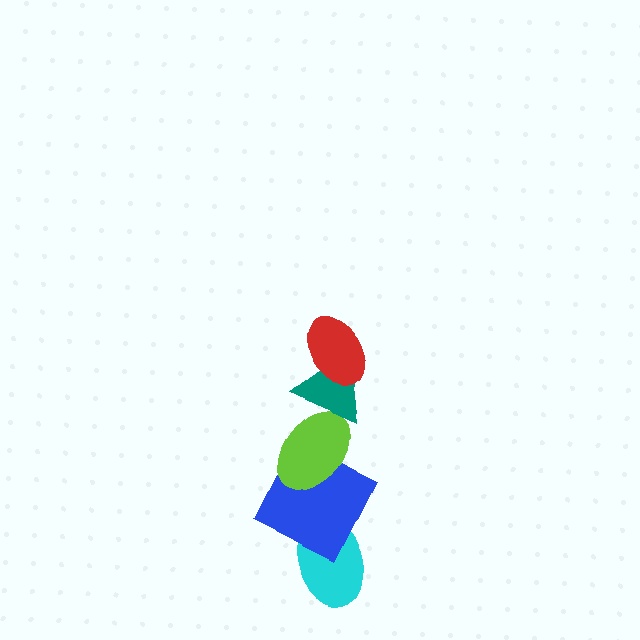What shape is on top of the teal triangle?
The red ellipse is on top of the teal triangle.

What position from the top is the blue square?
The blue square is 4th from the top.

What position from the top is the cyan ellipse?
The cyan ellipse is 5th from the top.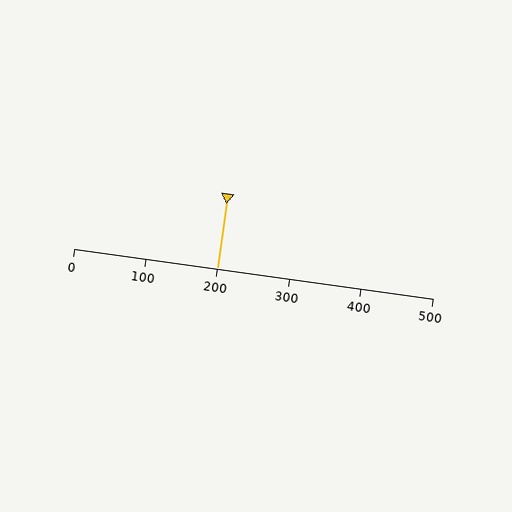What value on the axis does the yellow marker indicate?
The marker indicates approximately 200.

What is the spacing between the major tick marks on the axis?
The major ticks are spaced 100 apart.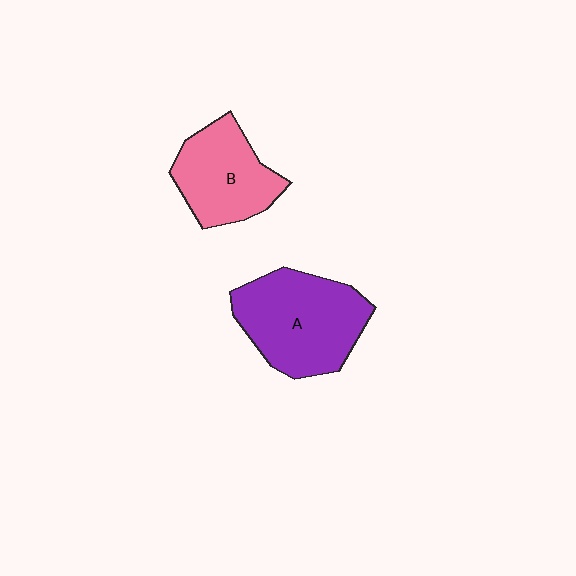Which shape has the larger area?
Shape A (purple).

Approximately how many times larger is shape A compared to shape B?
Approximately 1.3 times.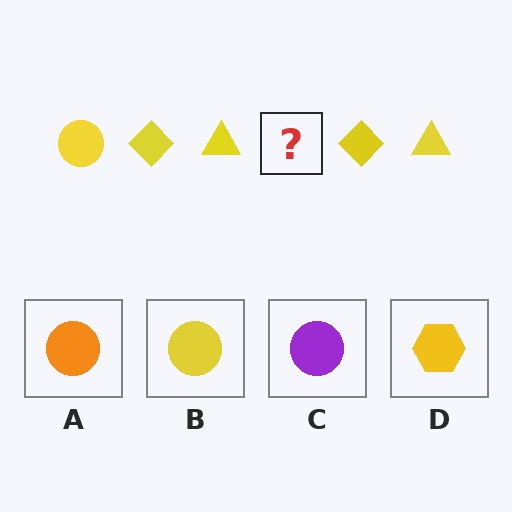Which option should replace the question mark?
Option B.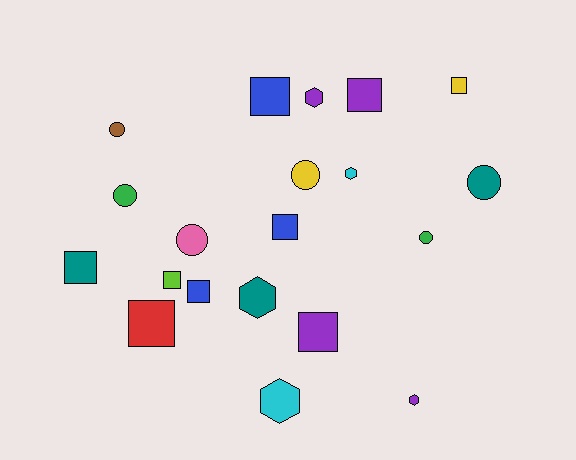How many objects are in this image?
There are 20 objects.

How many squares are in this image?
There are 9 squares.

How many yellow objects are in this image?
There are 2 yellow objects.